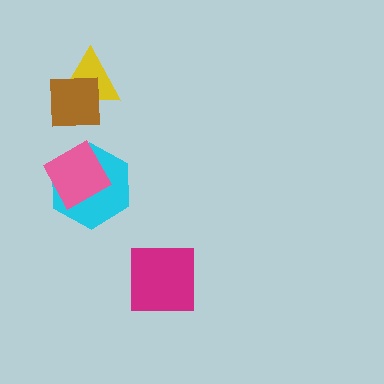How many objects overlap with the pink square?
1 object overlaps with the pink square.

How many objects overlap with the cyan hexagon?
1 object overlaps with the cyan hexagon.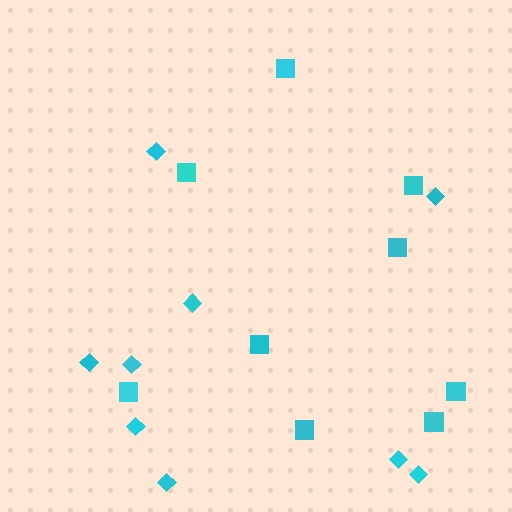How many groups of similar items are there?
There are 2 groups: one group of diamonds (9) and one group of squares (9).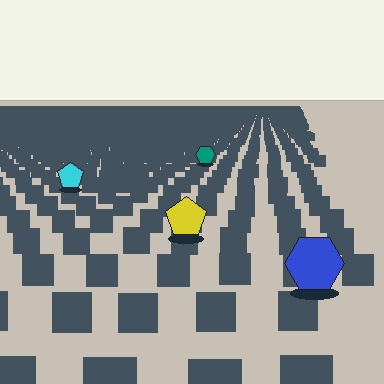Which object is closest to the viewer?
The blue hexagon is closest. The texture marks near it are larger and more spread out.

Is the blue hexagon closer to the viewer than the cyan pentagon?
Yes. The blue hexagon is closer — you can tell from the texture gradient: the ground texture is coarser near it.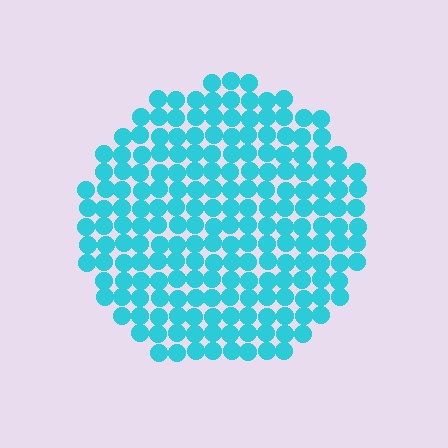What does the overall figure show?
The overall figure shows a circle.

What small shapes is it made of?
It is made of small circles.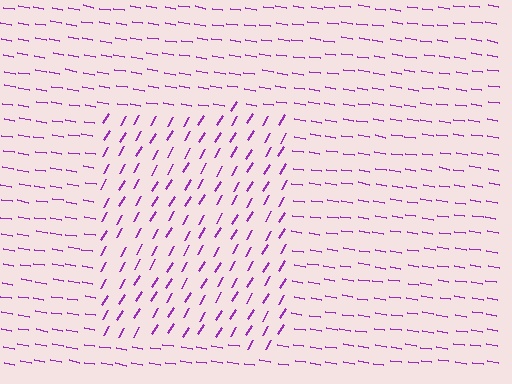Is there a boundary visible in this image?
Yes, there is a texture boundary formed by a change in line orientation.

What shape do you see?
I see a rectangle.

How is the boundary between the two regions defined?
The boundary is defined purely by a change in line orientation (approximately 68 degrees difference). All lines are the same color and thickness.